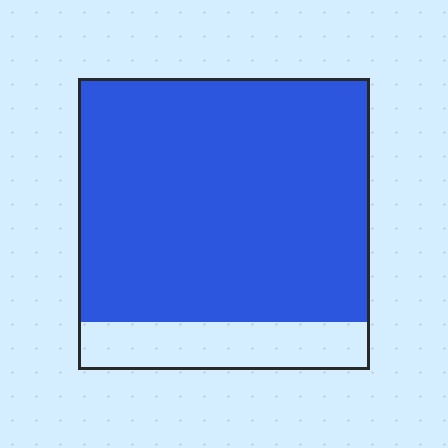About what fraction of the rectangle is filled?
About five sixths (5/6).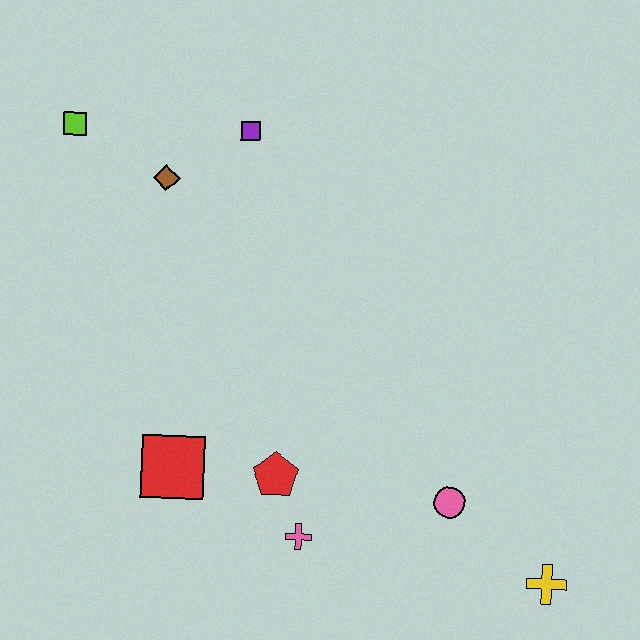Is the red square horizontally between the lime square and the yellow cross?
Yes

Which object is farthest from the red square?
The yellow cross is farthest from the red square.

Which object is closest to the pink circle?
The yellow cross is closest to the pink circle.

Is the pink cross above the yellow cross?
Yes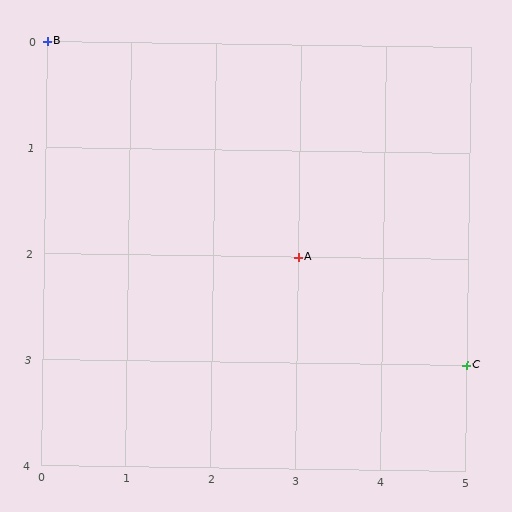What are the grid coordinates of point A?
Point A is at grid coordinates (3, 2).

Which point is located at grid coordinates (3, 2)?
Point A is at (3, 2).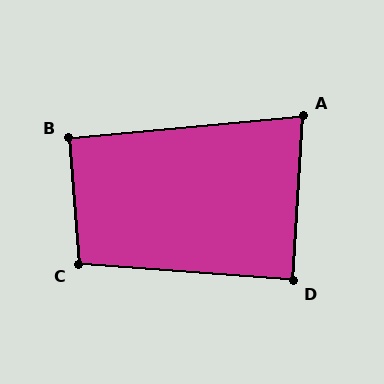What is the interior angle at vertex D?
Approximately 89 degrees (approximately right).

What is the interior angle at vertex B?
Approximately 91 degrees (approximately right).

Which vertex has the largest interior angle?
C, at approximately 99 degrees.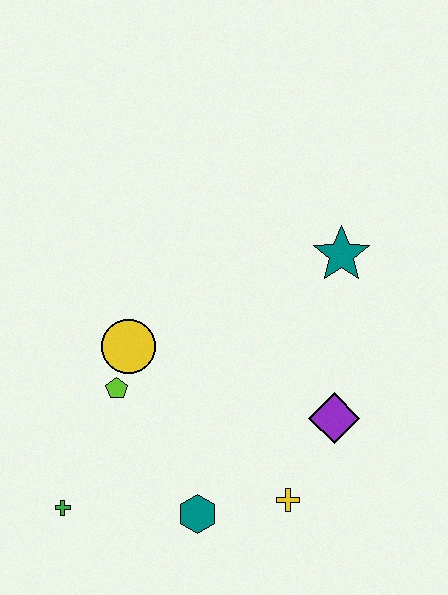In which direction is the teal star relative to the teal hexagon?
The teal star is above the teal hexagon.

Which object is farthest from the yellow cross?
The teal star is farthest from the yellow cross.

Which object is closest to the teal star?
The purple diamond is closest to the teal star.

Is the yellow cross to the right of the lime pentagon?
Yes